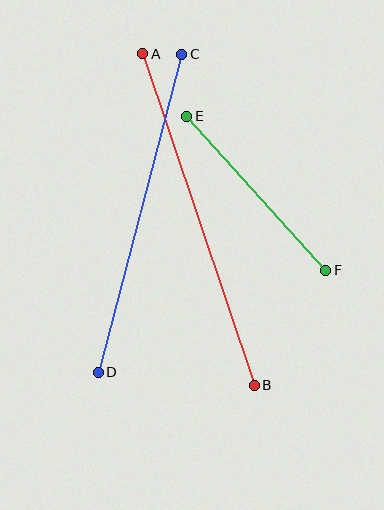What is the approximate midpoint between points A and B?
The midpoint is at approximately (199, 220) pixels.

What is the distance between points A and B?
The distance is approximately 350 pixels.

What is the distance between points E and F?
The distance is approximately 207 pixels.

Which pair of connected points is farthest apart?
Points A and B are farthest apart.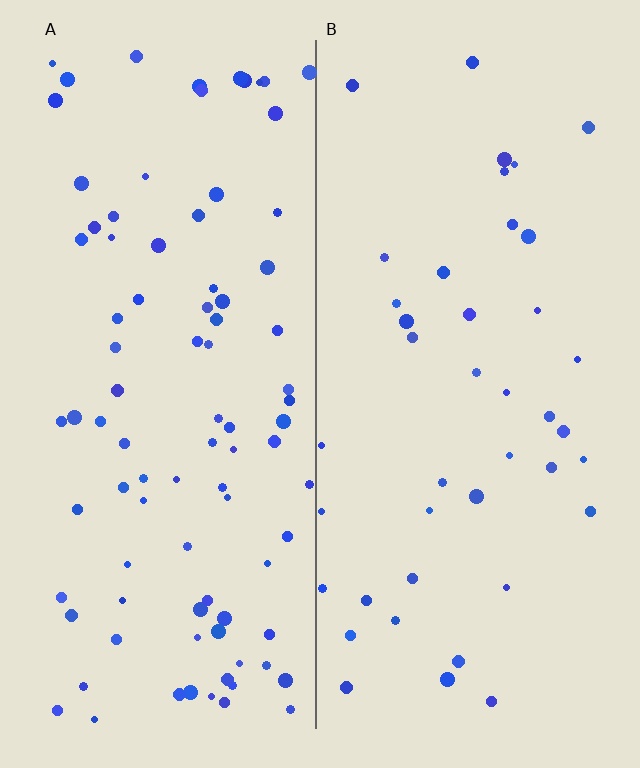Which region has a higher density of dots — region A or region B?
A (the left).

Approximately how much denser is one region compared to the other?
Approximately 2.1× — region A over region B.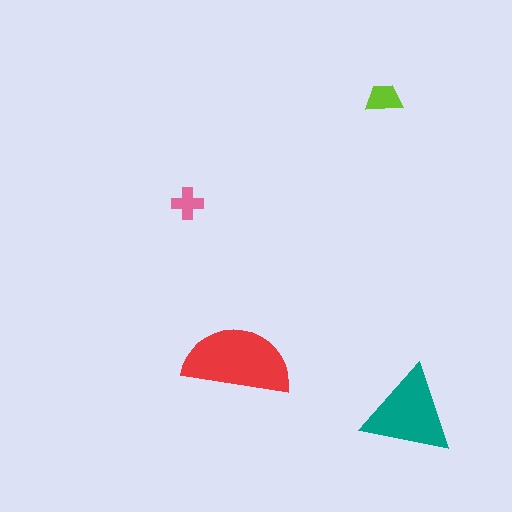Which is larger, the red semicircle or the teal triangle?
The red semicircle.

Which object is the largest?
The red semicircle.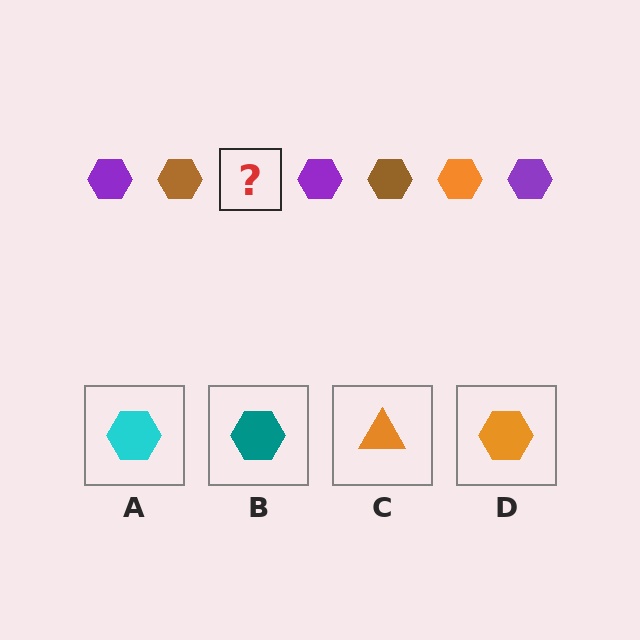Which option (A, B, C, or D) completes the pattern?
D.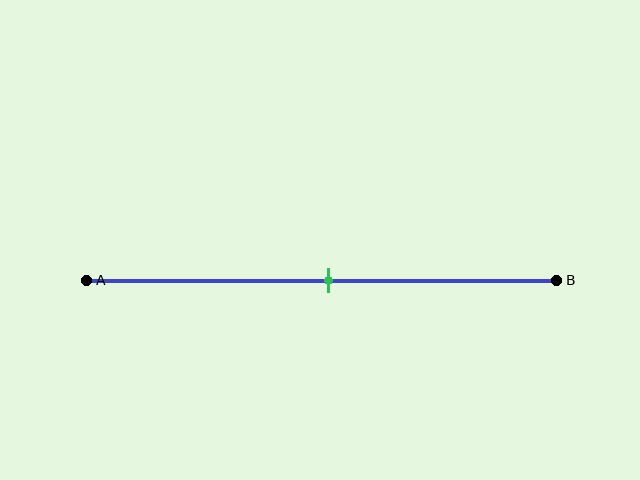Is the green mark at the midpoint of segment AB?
Yes, the mark is approximately at the midpoint.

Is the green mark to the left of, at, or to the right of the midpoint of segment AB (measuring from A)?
The green mark is approximately at the midpoint of segment AB.